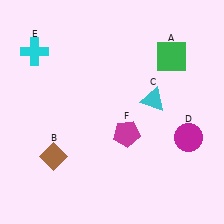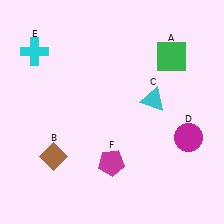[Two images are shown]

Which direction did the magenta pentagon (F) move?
The magenta pentagon (F) moved down.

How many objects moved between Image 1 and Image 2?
1 object moved between the two images.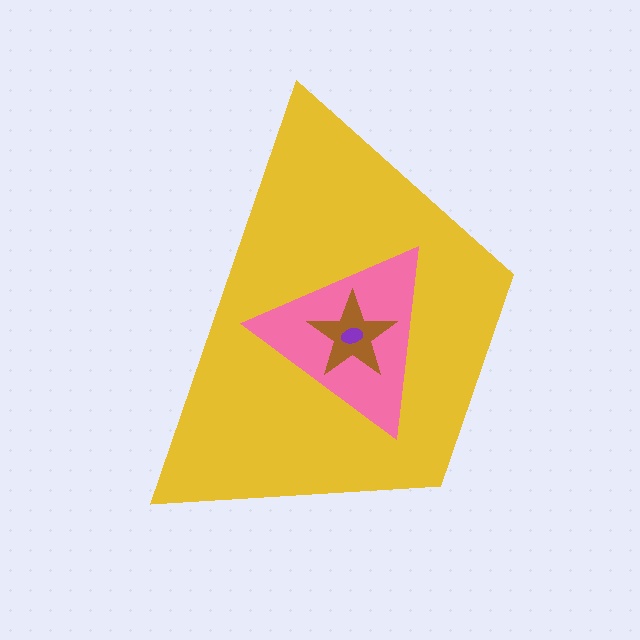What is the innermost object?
The purple ellipse.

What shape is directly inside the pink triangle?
The brown star.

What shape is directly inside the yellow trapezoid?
The pink triangle.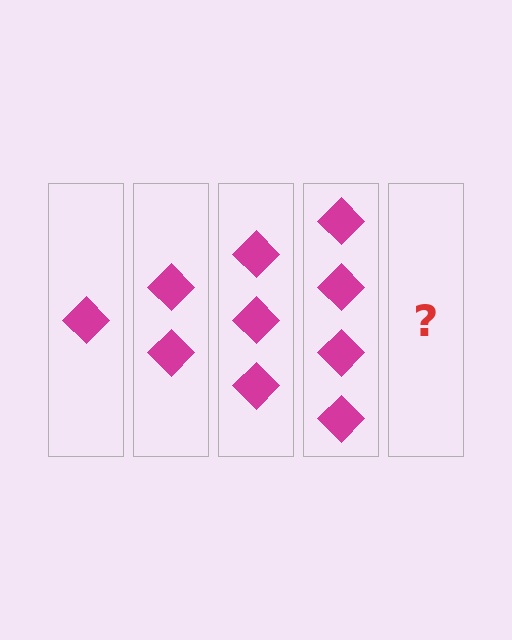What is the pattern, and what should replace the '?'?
The pattern is that each step adds one more diamond. The '?' should be 5 diamonds.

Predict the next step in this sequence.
The next step is 5 diamonds.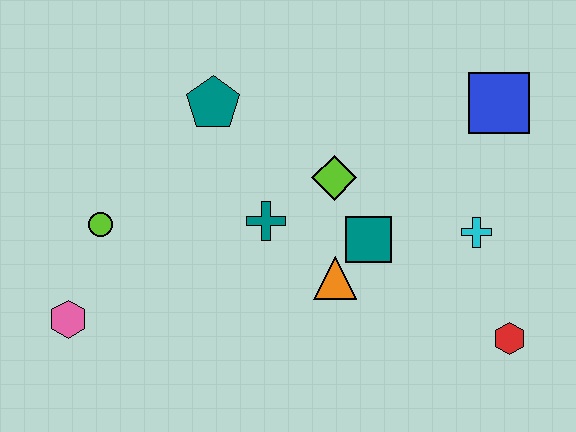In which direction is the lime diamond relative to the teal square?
The lime diamond is above the teal square.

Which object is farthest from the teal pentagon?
The red hexagon is farthest from the teal pentagon.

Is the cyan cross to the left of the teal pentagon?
No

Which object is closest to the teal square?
The orange triangle is closest to the teal square.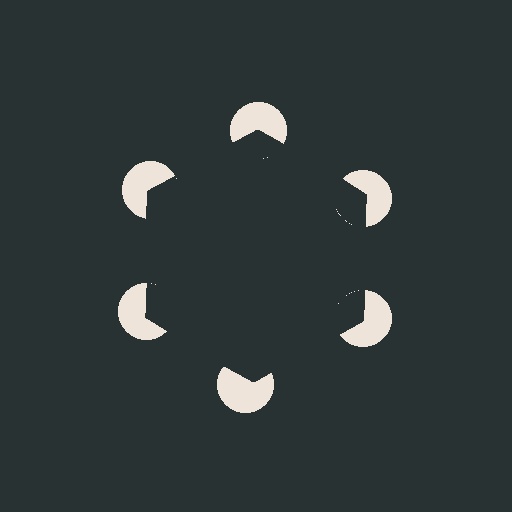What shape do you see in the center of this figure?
An illusory hexagon — its edges are inferred from the aligned wedge cuts in the pac-man discs, not physically drawn.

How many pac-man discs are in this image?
There are 6 — one at each vertex of the illusory hexagon.